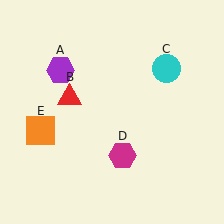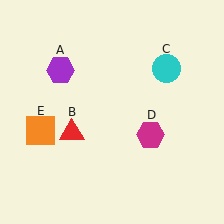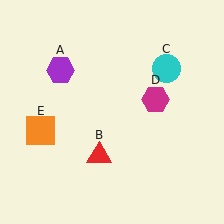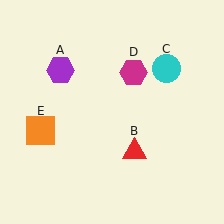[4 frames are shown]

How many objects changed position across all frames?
2 objects changed position: red triangle (object B), magenta hexagon (object D).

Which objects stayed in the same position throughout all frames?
Purple hexagon (object A) and cyan circle (object C) and orange square (object E) remained stationary.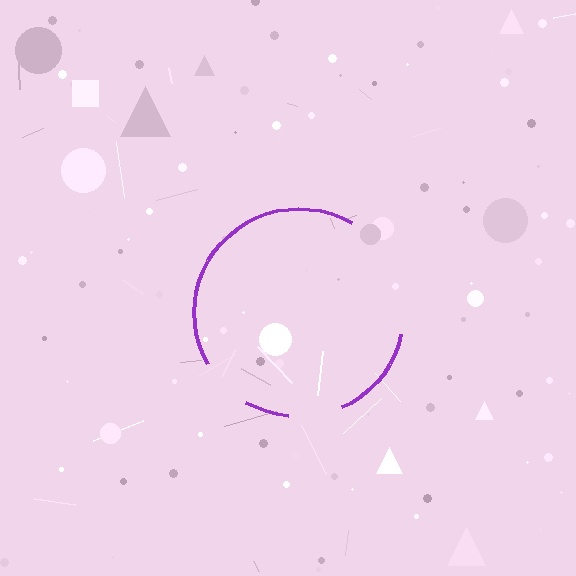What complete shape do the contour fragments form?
The contour fragments form a circle.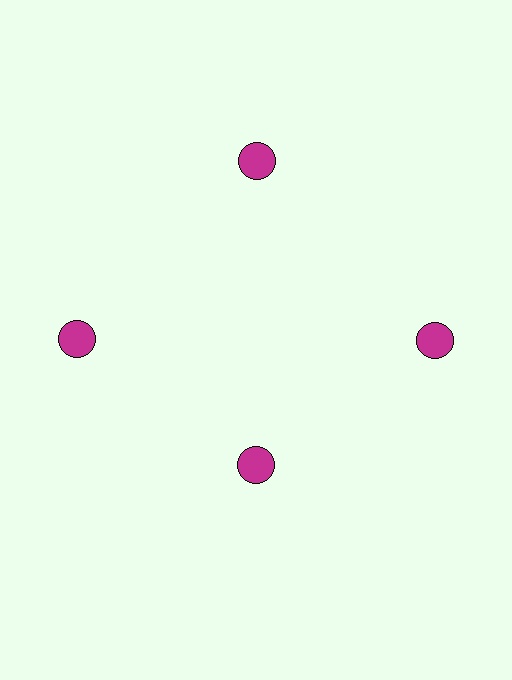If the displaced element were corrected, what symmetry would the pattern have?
It would have 4-fold rotational symmetry — the pattern would map onto itself every 90 degrees.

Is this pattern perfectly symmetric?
No. The 4 magenta circles are arranged in a ring, but one element near the 6 o'clock position is pulled inward toward the center, breaking the 4-fold rotational symmetry.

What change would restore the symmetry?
The symmetry would be restored by moving it outward, back onto the ring so that all 4 circles sit at equal angles and equal distance from the center.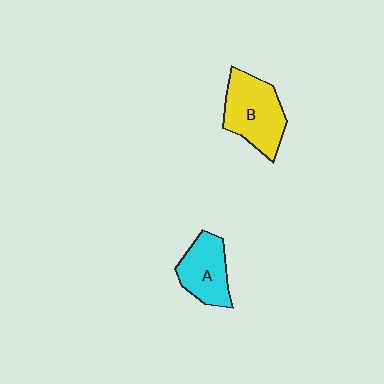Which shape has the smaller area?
Shape A (cyan).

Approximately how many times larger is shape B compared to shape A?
Approximately 1.3 times.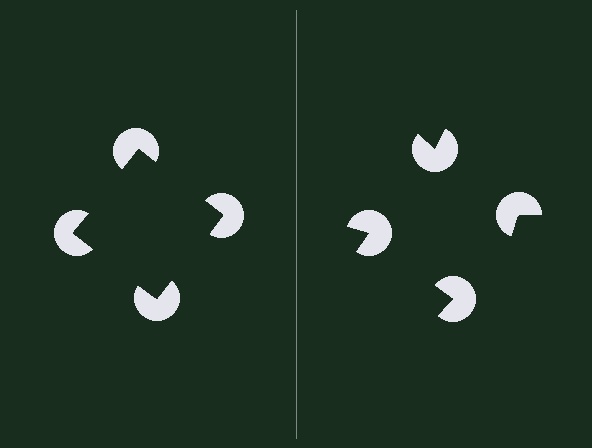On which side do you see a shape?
An illusory square appears on the left side. On the right side the wedge cuts are rotated, so no coherent shape forms.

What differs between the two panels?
The pac-man discs are positioned identically on both sides; only the wedge orientations differ. On the left they align to a square; on the right they are misaligned.